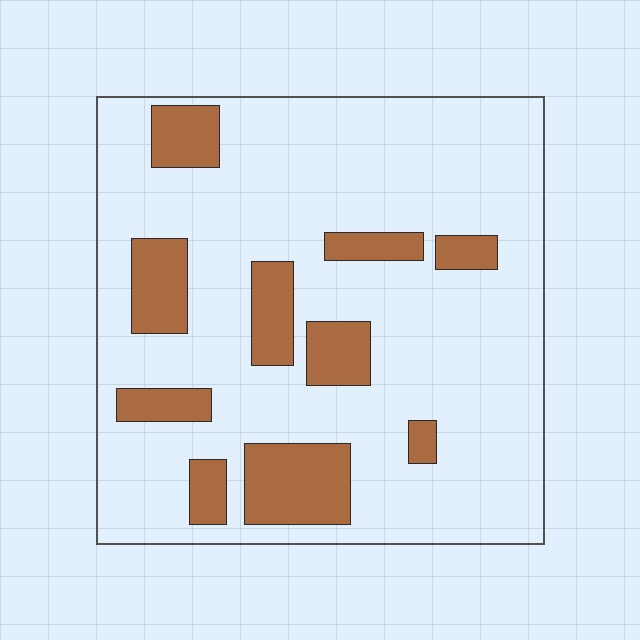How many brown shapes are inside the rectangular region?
10.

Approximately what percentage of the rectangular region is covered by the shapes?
Approximately 20%.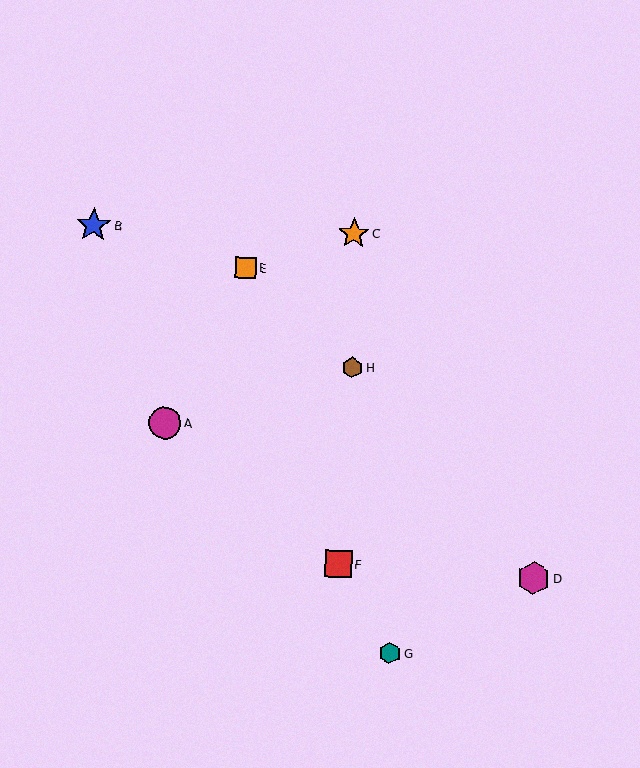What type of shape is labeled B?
Shape B is a blue star.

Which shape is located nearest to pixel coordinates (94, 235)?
The blue star (labeled B) at (94, 225) is nearest to that location.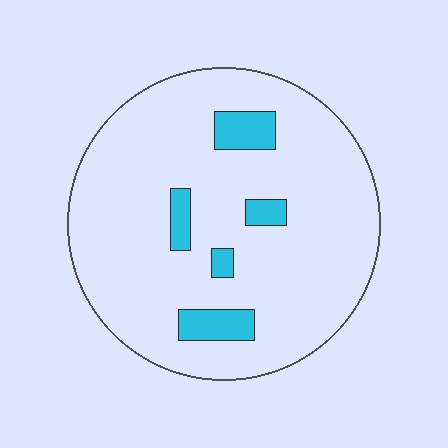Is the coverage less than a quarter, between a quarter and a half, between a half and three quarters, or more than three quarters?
Less than a quarter.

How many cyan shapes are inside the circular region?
5.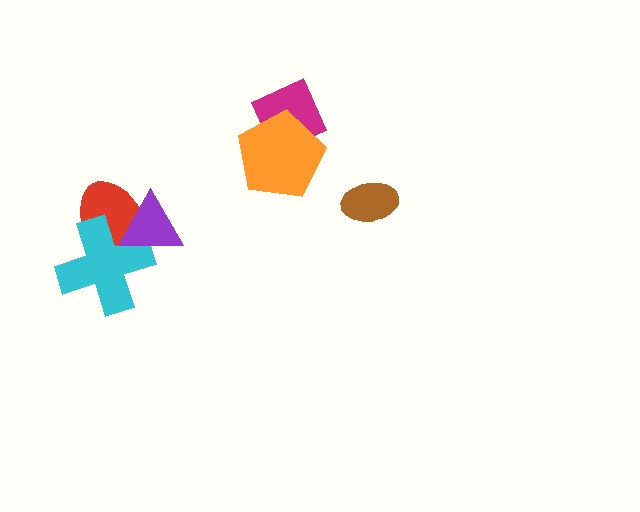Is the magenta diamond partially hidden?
Yes, it is partially covered by another shape.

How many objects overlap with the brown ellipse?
0 objects overlap with the brown ellipse.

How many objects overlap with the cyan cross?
2 objects overlap with the cyan cross.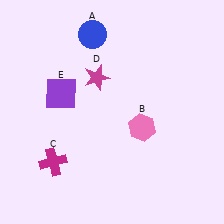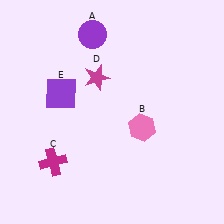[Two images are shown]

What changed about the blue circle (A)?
In Image 1, A is blue. In Image 2, it changed to purple.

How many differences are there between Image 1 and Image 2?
There is 1 difference between the two images.